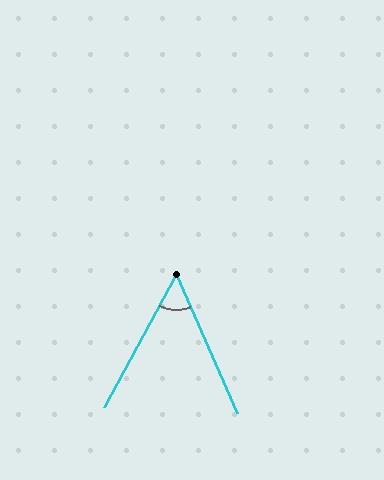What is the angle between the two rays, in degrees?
Approximately 52 degrees.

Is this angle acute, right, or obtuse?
It is acute.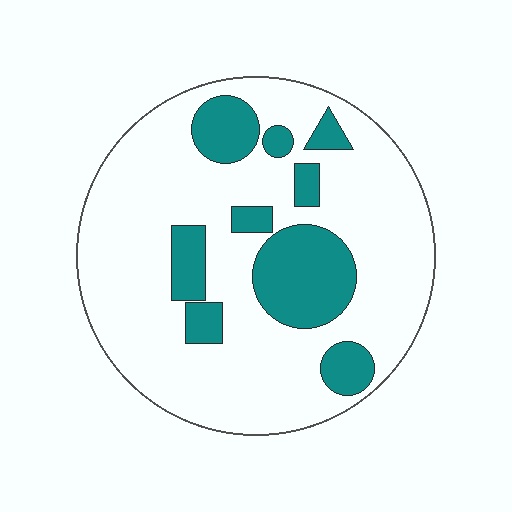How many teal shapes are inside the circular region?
9.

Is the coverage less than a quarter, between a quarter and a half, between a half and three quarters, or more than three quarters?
Less than a quarter.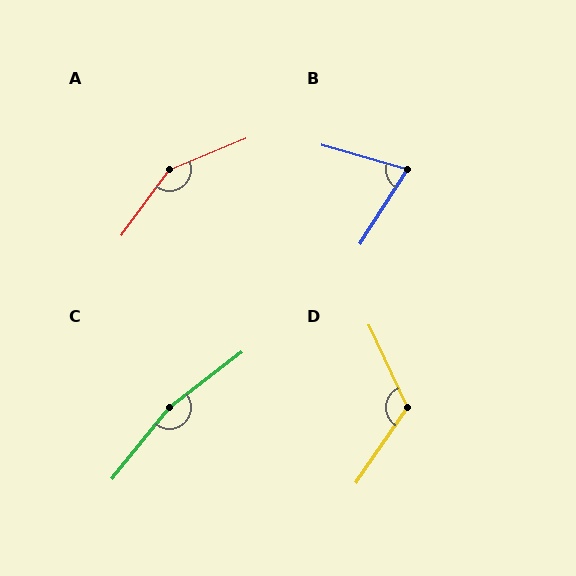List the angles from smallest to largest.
B (74°), D (121°), A (148°), C (167°).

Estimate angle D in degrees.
Approximately 121 degrees.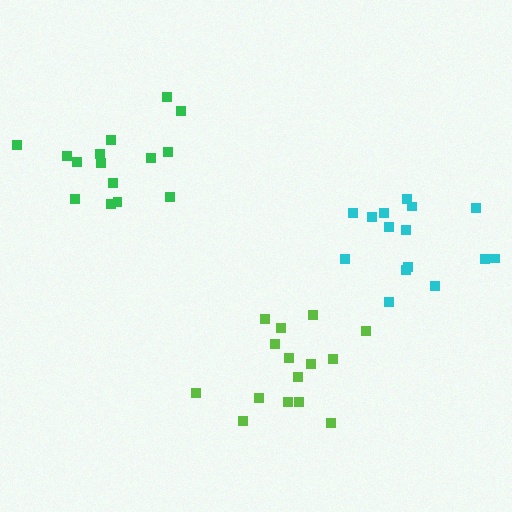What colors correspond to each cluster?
The clusters are colored: green, lime, cyan.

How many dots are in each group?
Group 1: 15 dots, Group 2: 15 dots, Group 3: 15 dots (45 total).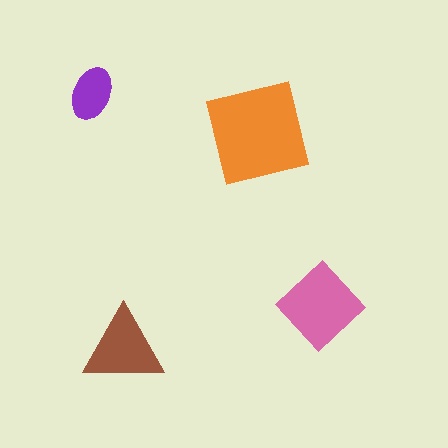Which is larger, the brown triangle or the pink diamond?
The pink diamond.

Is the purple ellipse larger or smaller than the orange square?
Smaller.